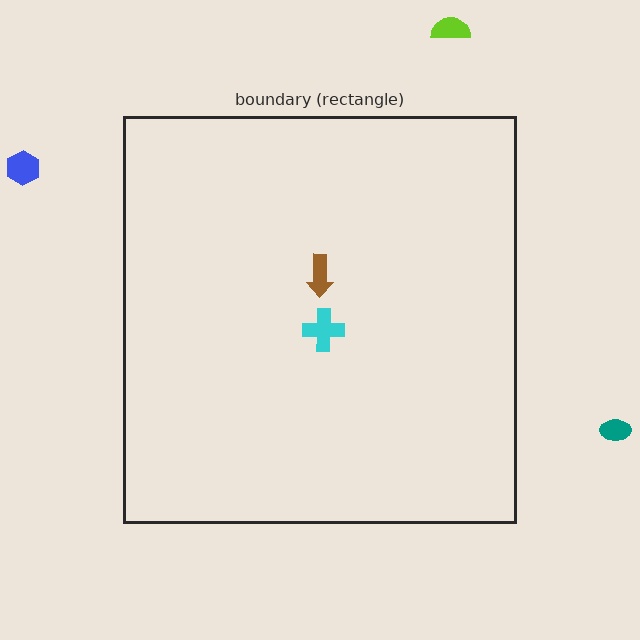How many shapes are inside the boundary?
2 inside, 3 outside.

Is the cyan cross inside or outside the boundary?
Inside.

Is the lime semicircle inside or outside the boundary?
Outside.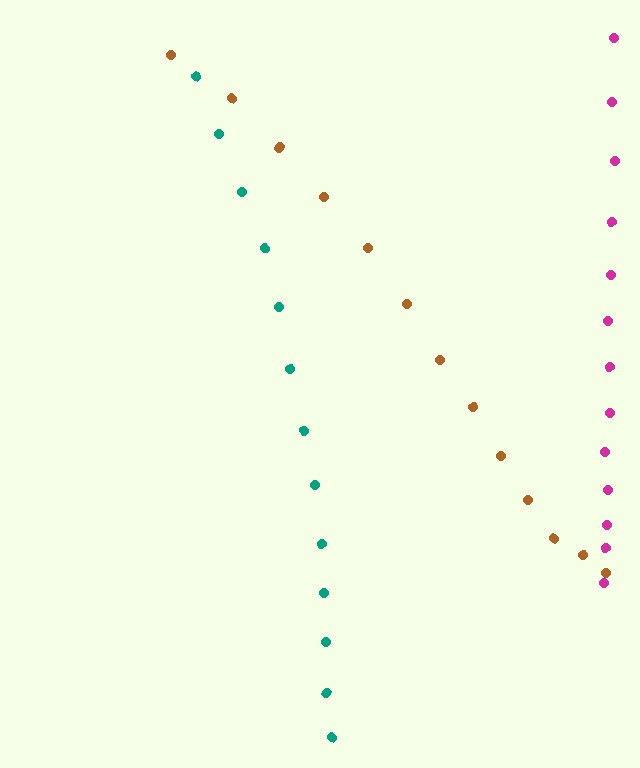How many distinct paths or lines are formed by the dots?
There are 3 distinct paths.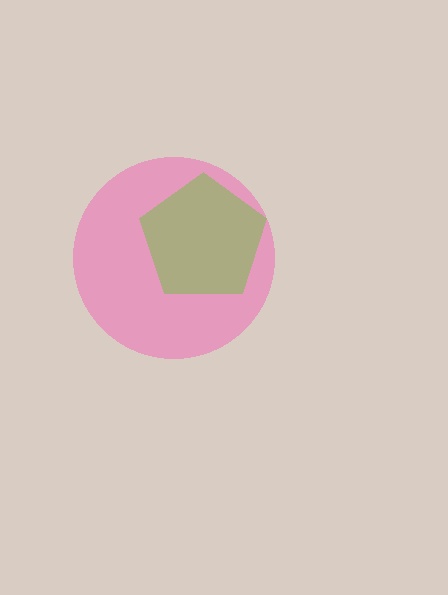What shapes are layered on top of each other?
The layered shapes are: a pink circle, a lime pentagon.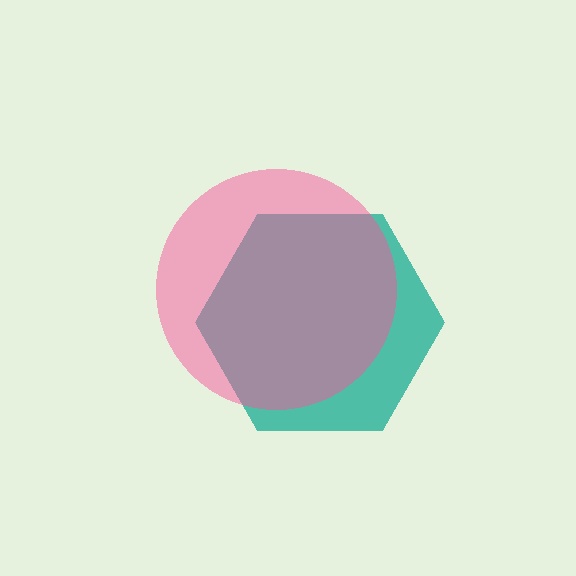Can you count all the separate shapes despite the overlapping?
Yes, there are 2 separate shapes.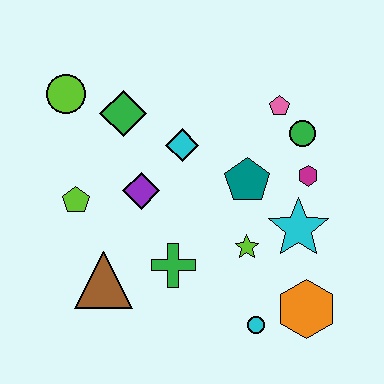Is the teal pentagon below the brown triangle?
No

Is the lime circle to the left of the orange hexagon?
Yes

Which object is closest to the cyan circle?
The orange hexagon is closest to the cyan circle.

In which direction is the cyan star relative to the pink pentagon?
The cyan star is below the pink pentagon.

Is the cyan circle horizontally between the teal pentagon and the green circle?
Yes